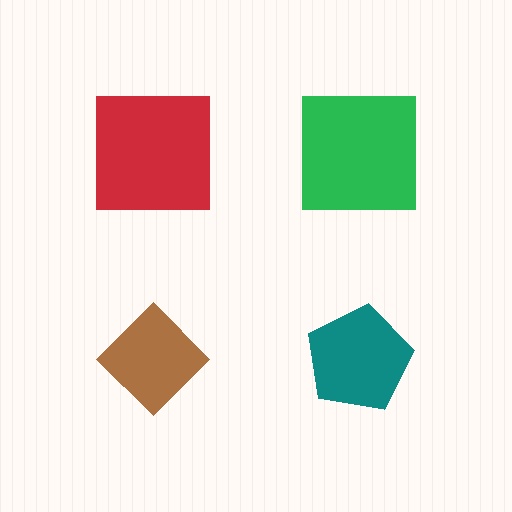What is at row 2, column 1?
A brown diamond.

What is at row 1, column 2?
A green square.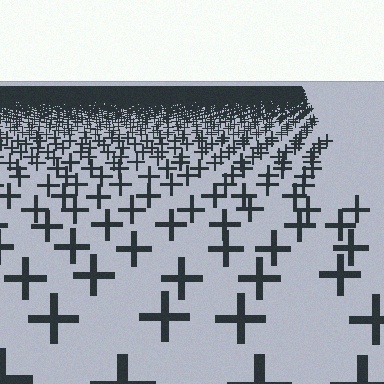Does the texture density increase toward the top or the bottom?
Density increases toward the top.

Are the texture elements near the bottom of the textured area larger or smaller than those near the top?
Larger. Near the bottom, elements are closer to the viewer and appear at a bigger on-screen size.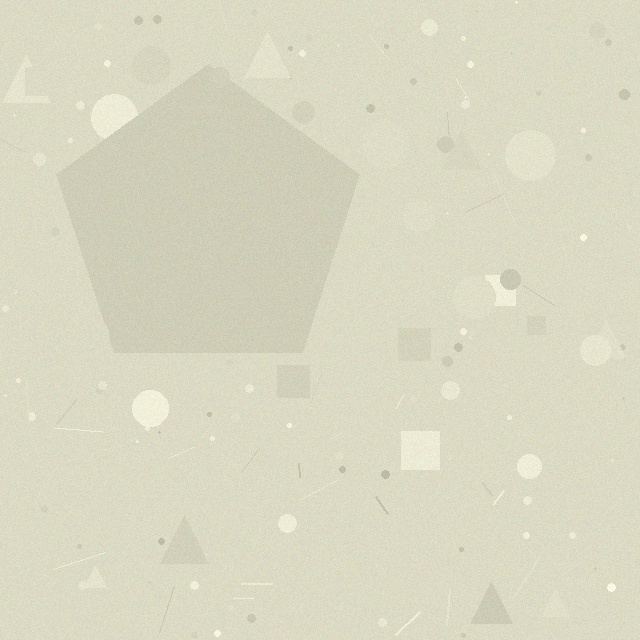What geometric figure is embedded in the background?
A pentagon is embedded in the background.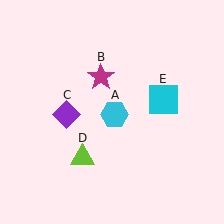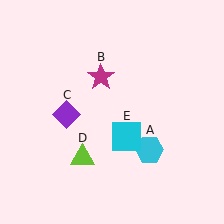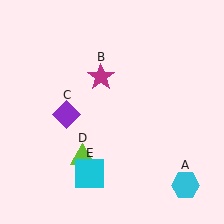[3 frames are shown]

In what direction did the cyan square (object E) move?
The cyan square (object E) moved down and to the left.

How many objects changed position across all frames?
2 objects changed position: cyan hexagon (object A), cyan square (object E).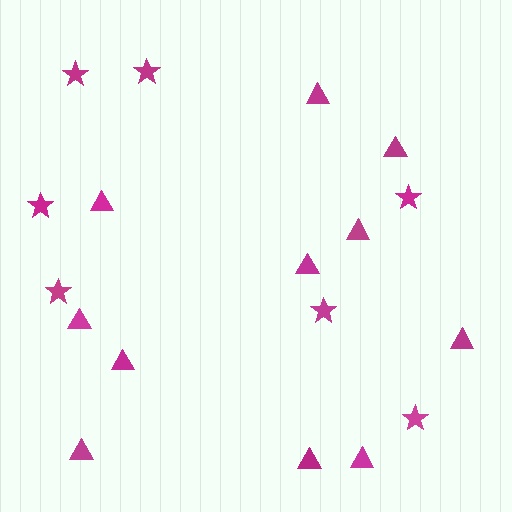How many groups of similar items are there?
There are 2 groups: one group of stars (7) and one group of triangles (11).